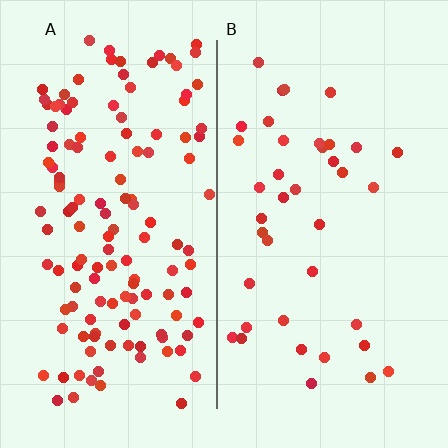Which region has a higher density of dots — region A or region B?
A (the left).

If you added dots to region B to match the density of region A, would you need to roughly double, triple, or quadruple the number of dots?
Approximately triple.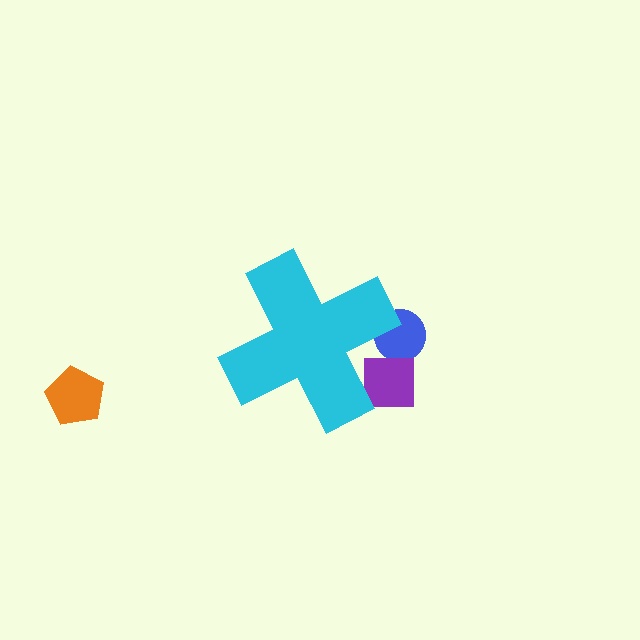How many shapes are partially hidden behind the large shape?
2 shapes are partially hidden.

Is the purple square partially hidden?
Yes, the purple square is partially hidden behind the cyan cross.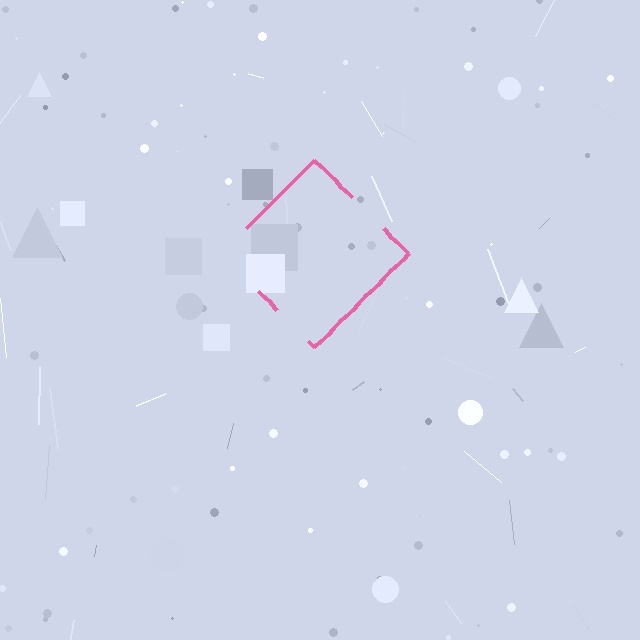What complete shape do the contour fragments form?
The contour fragments form a diamond.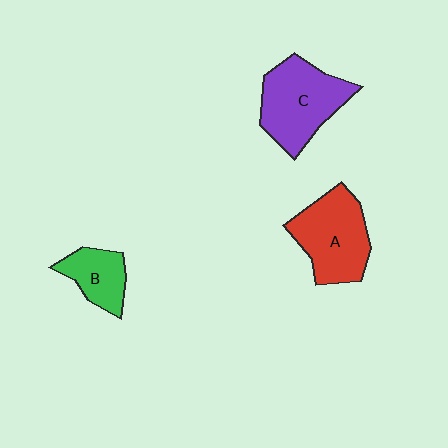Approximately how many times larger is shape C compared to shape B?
Approximately 1.9 times.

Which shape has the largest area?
Shape C (purple).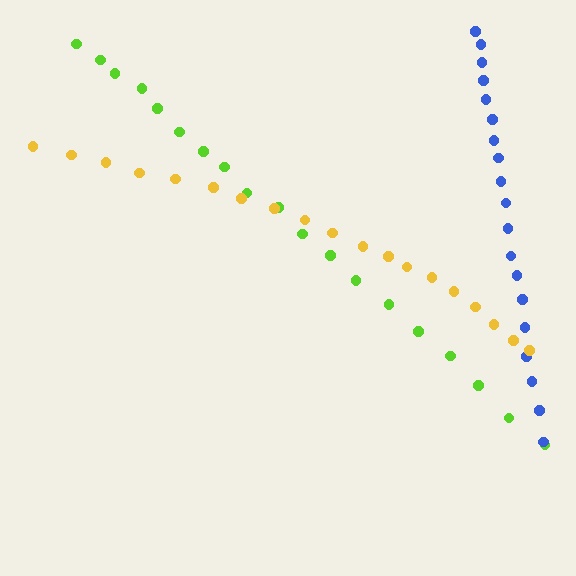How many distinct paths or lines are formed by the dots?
There are 3 distinct paths.